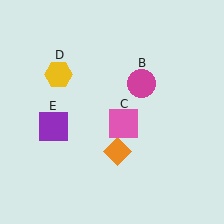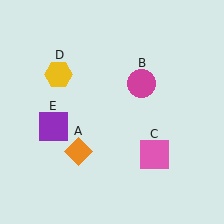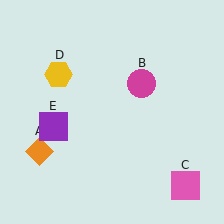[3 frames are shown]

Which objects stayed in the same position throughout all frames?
Magenta circle (object B) and yellow hexagon (object D) and purple square (object E) remained stationary.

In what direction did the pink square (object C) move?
The pink square (object C) moved down and to the right.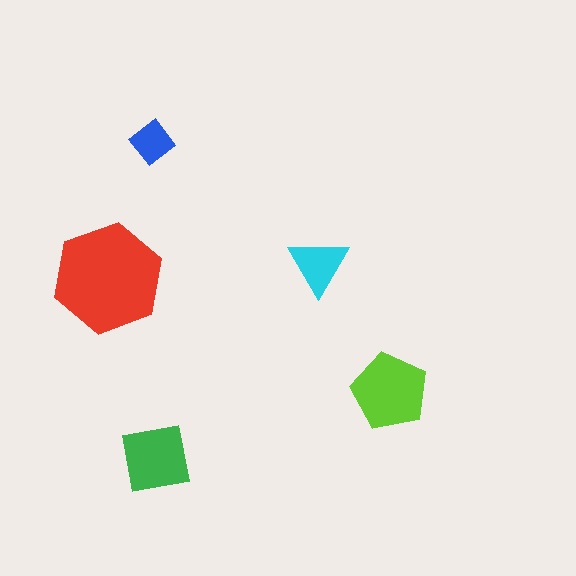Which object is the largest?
The red hexagon.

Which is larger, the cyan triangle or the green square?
The green square.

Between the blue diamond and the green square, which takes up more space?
The green square.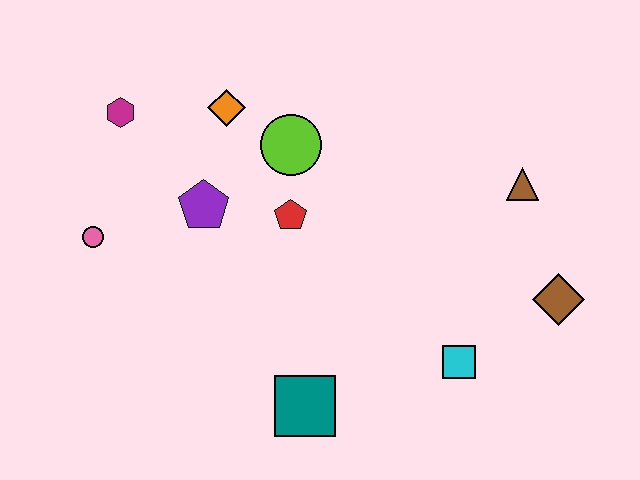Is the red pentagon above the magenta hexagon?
No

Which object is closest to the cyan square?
The brown diamond is closest to the cyan square.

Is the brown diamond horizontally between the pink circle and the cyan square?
No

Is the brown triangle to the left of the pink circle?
No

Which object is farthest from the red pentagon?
The brown diamond is farthest from the red pentagon.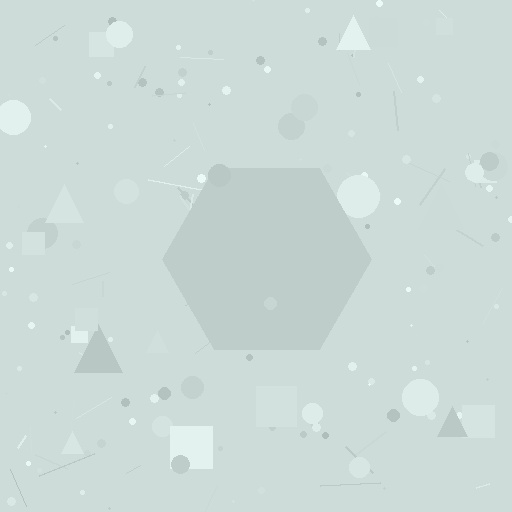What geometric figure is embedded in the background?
A hexagon is embedded in the background.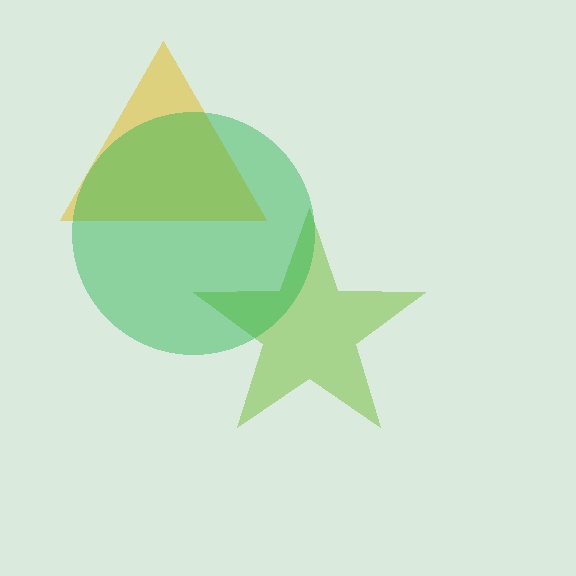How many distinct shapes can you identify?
There are 3 distinct shapes: a yellow triangle, a lime star, a green circle.